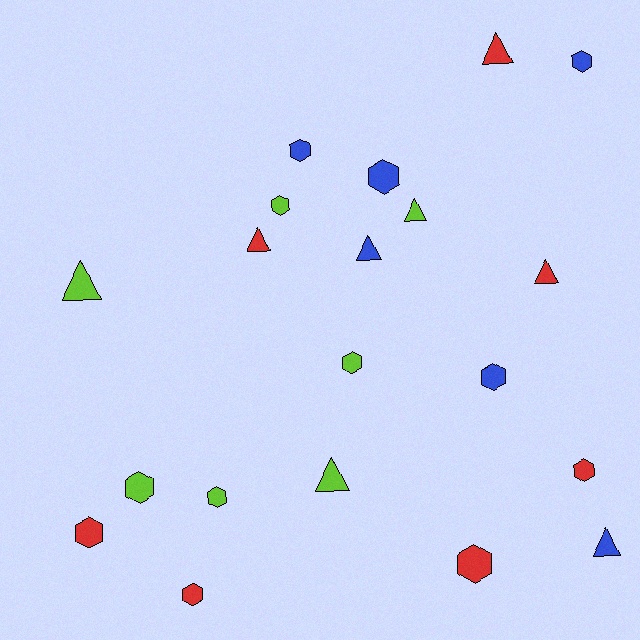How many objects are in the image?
There are 20 objects.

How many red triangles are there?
There are 3 red triangles.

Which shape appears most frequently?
Hexagon, with 12 objects.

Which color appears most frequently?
Lime, with 7 objects.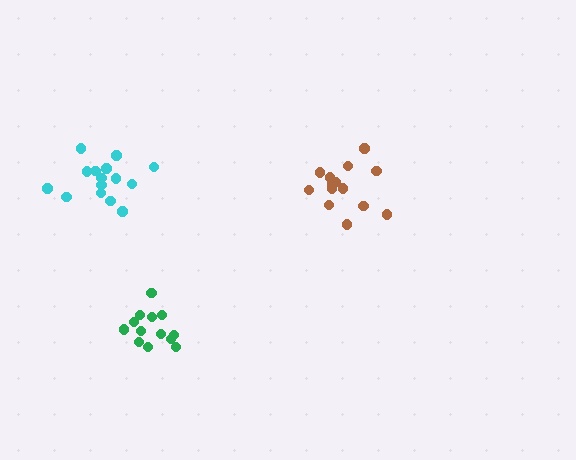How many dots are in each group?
Group 1: 15 dots, Group 2: 14 dots, Group 3: 13 dots (42 total).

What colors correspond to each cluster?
The clusters are colored: cyan, brown, green.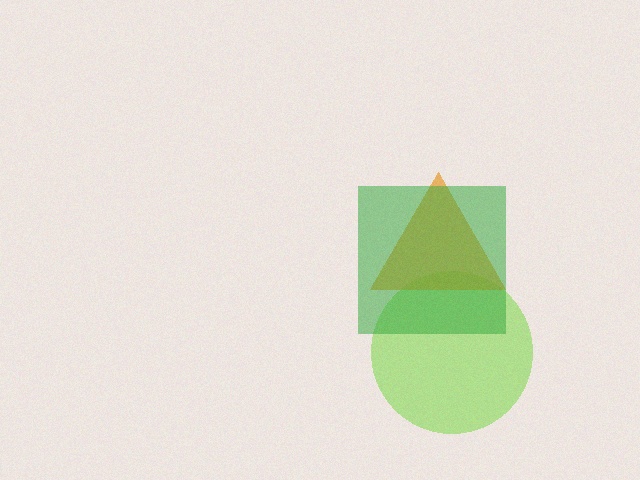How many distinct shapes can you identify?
There are 3 distinct shapes: a lime circle, an orange triangle, a green square.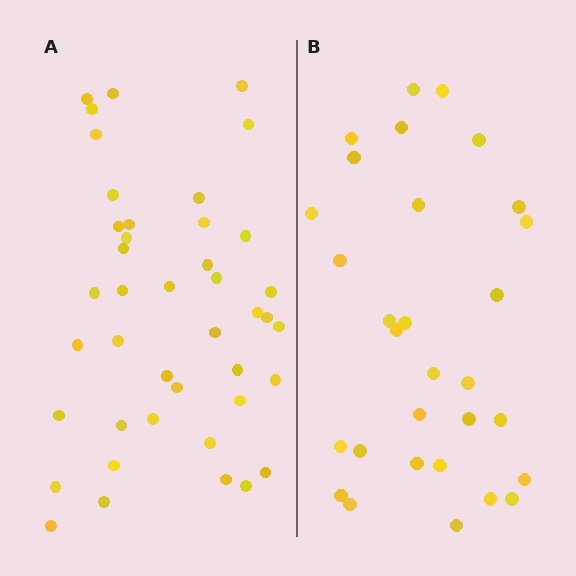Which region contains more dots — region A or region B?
Region A (the left region) has more dots.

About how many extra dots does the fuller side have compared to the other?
Region A has roughly 12 or so more dots than region B.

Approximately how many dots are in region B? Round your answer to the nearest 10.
About 30 dots.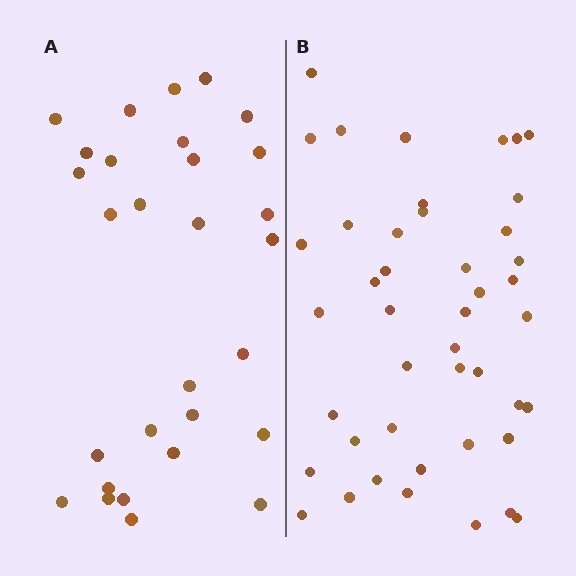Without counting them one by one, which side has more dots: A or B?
Region B (the right region) has more dots.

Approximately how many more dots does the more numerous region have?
Region B has approximately 15 more dots than region A.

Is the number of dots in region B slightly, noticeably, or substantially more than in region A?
Region B has substantially more. The ratio is roughly 1.5 to 1.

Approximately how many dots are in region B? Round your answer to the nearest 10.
About 40 dots. (The exact count is 44, which rounds to 40.)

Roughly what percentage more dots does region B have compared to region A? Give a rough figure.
About 50% more.